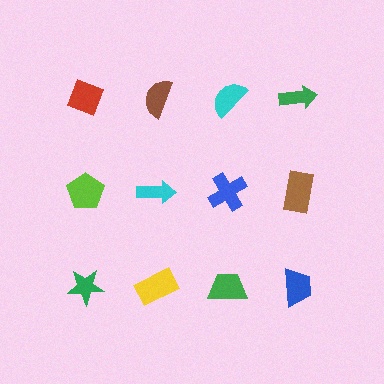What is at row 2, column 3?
A blue cross.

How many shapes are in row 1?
4 shapes.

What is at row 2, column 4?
A brown rectangle.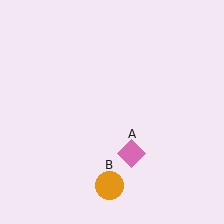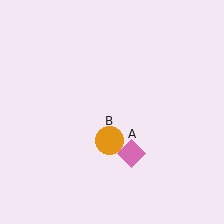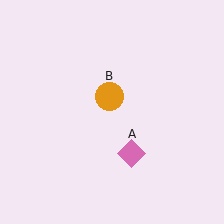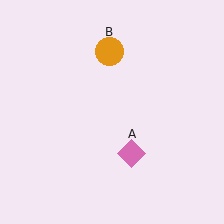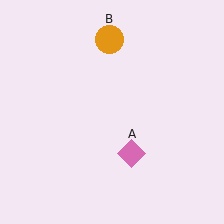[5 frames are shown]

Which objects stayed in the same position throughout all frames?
Pink diamond (object A) remained stationary.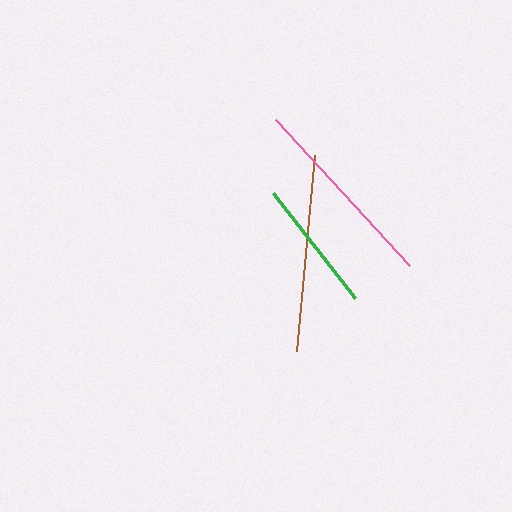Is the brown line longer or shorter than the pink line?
The pink line is longer than the brown line.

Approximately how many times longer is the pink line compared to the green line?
The pink line is approximately 1.5 times the length of the green line.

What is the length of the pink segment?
The pink segment is approximately 199 pixels long.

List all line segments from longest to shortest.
From longest to shortest: pink, brown, green.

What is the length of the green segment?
The green segment is approximately 134 pixels long.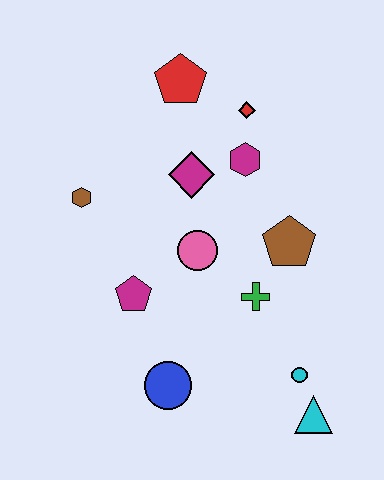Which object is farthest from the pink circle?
The cyan triangle is farthest from the pink circle.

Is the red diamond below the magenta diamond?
No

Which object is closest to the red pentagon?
The red diamond is closest to the red pentagon.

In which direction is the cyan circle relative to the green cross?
The cyan circle is below the green cross.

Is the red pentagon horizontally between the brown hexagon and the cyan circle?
Yes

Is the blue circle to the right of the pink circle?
No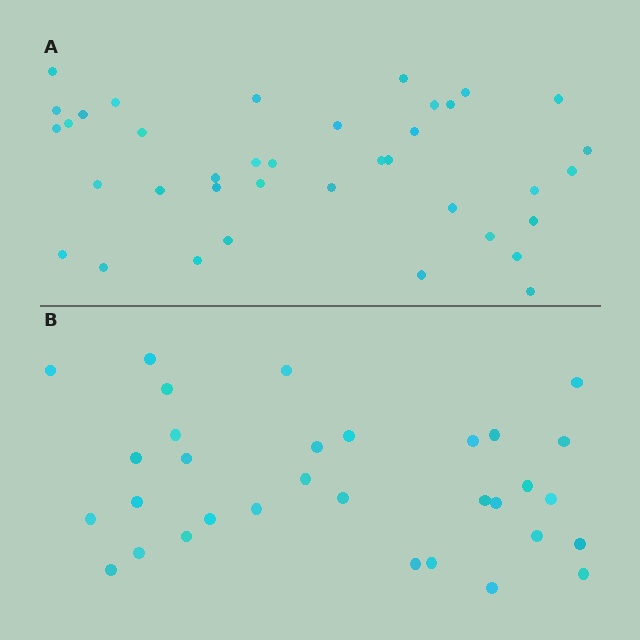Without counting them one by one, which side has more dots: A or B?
Region A (the top region) has more dots.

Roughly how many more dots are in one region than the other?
Region A has about 6 more dots than region B.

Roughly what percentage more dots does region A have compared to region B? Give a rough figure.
About 20% more.